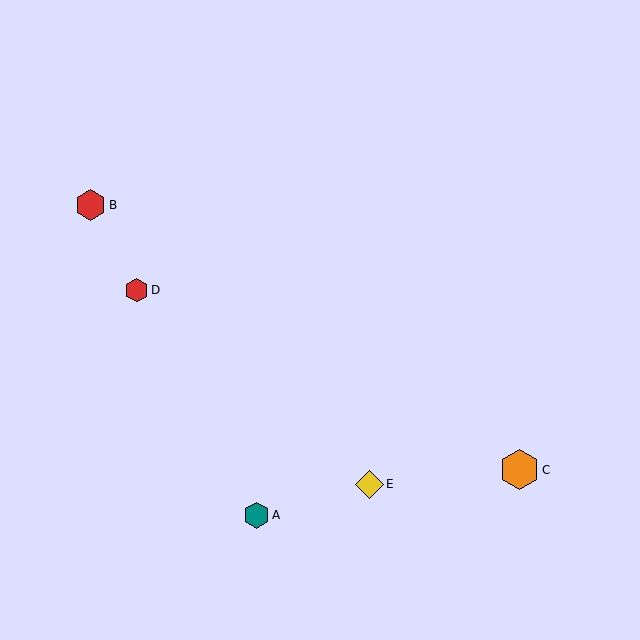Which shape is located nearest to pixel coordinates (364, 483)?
The yellow diamond (labeled E) at (369, 484) is nearest to that location.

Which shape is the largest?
The orange hexagon (labeled C) is the largest.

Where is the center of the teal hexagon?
The center of the teal hexagon is at (256, 515).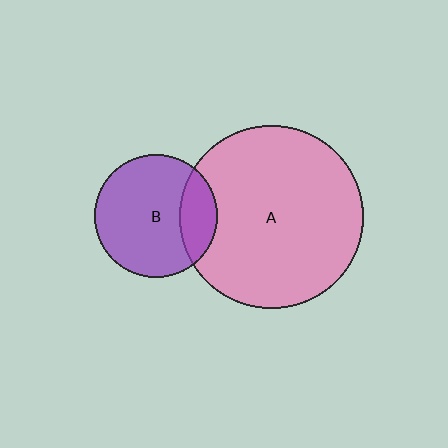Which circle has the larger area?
Circle A (pink).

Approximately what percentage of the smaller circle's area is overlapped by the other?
Approximately 20%.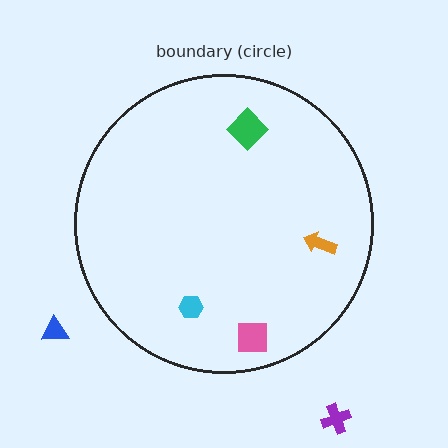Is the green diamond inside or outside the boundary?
Inside.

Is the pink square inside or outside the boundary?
Inside.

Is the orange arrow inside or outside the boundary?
Inside.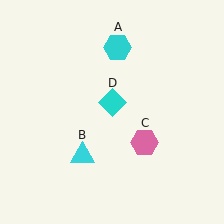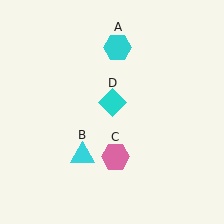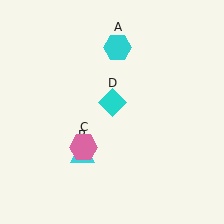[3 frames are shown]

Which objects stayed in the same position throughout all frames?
Cyan hexagon (object A) and cyan triangle (object B) and cyan diamond (object D) remained stationary.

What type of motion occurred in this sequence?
The pink hexagon (object C) rotated clockwise around the center of the scene.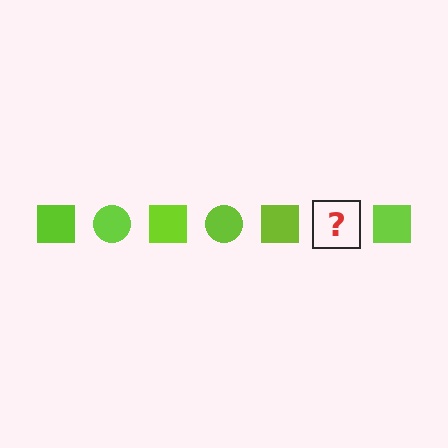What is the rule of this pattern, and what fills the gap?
The rule is that the pattern cycles through square, circle shapes in lime. The gap should be filled with a lime circle.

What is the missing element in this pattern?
The missing element is a lime circle.